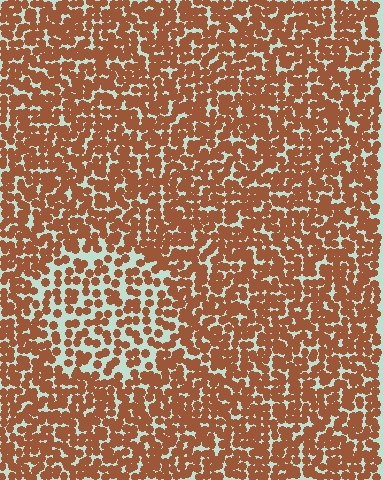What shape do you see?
I see a circle.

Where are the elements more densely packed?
The elements are more densely packed outside the circle boundary.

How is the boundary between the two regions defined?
The boundary is defined by a change in element density (approximately 1.8x ratio). All elements are the same color, size, and shape.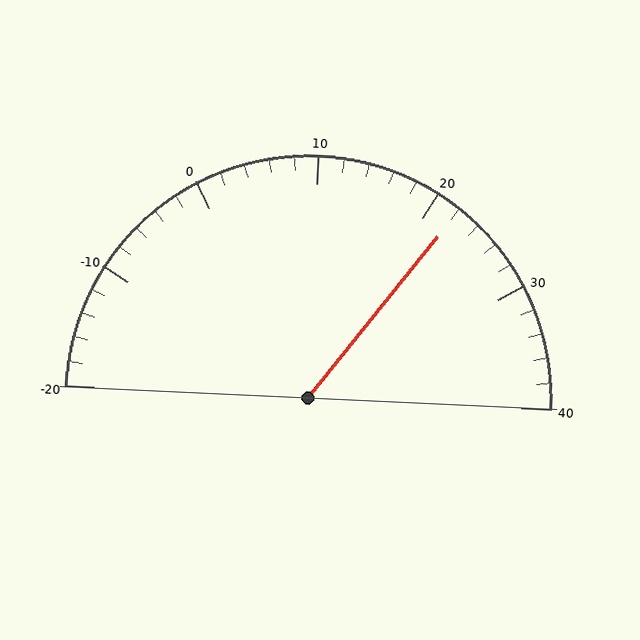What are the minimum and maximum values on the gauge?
The gauge ranges from -20 to 40.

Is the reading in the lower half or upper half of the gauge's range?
The reading is in the upper half of the range (-20 to 40).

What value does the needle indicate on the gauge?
The needle indicates approximately 22.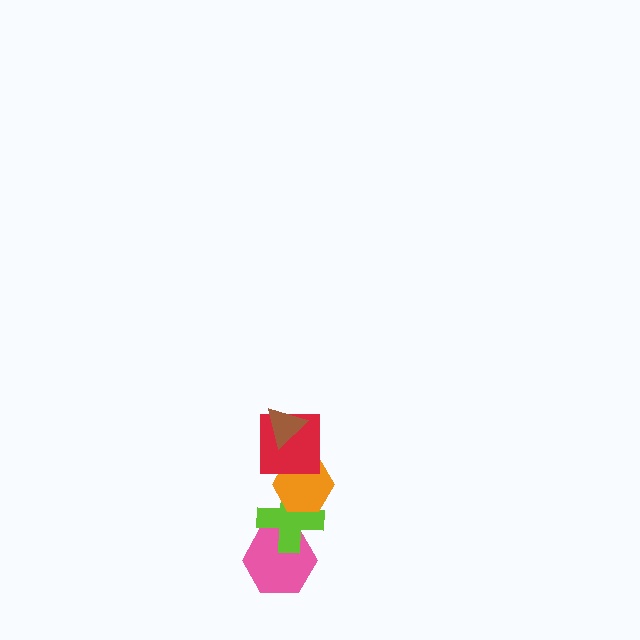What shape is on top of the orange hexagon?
The red square is on top of the orange hexagon.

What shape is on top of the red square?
The brown triangle is on top of the red square.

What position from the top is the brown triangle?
The brown triangle is 1st from the top.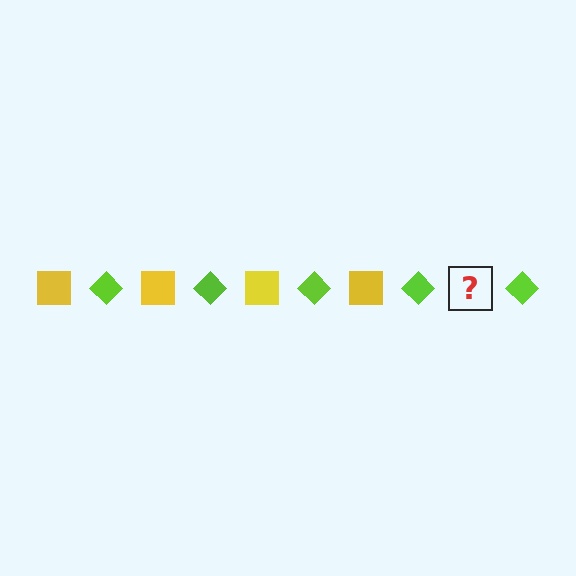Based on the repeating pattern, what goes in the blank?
The blank should be a yellow square.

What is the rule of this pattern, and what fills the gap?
The rule is that the pattern alternates between yellow square and lime diamond. The gap should be filled with a yellow square.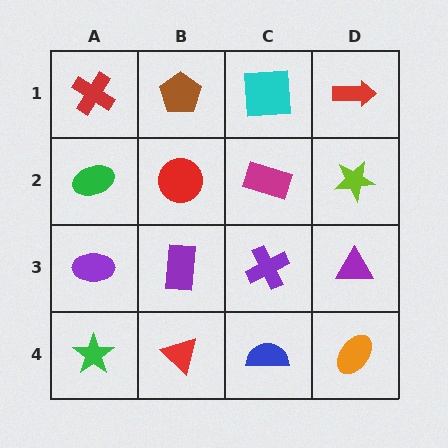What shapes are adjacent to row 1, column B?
A red circle (row 2, column B), a red cross (row 1, column A), a cyan square (row 1, column C).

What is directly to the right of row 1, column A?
A brown pentagon.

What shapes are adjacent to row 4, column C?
A purple cross (row 3, column C), a red triangle (row 4, column B), an orange ellipse (row 4, column D).